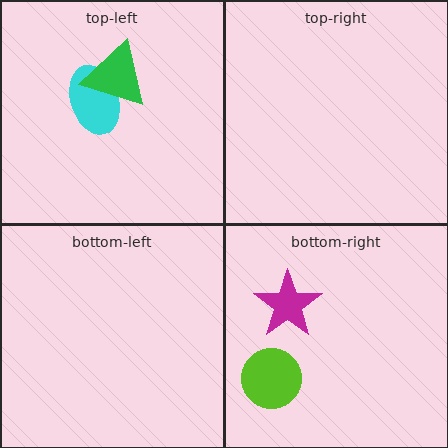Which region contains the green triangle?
The top-left region.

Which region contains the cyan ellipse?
The top-left region.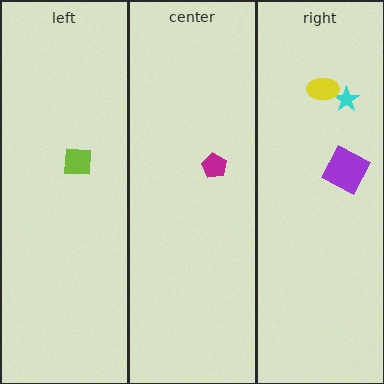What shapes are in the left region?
The lime square.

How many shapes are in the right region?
3.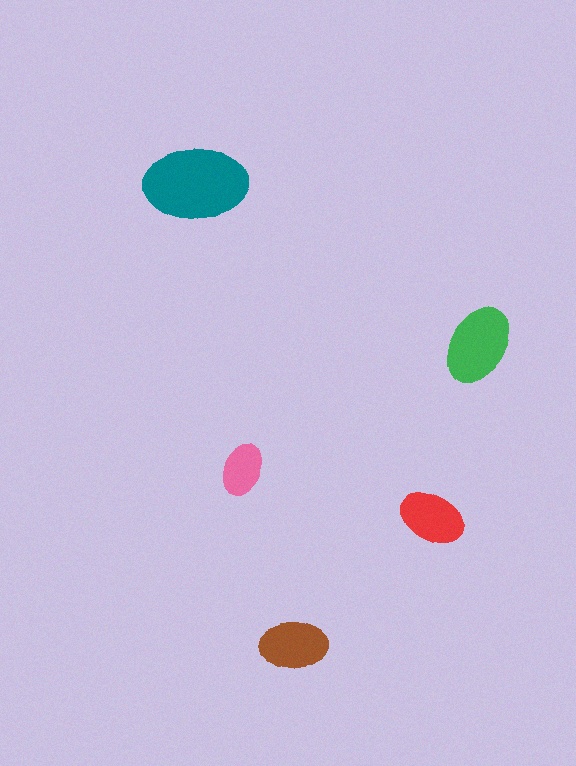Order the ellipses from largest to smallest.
the teal one, the green one, the brown one, the red one, the pink one.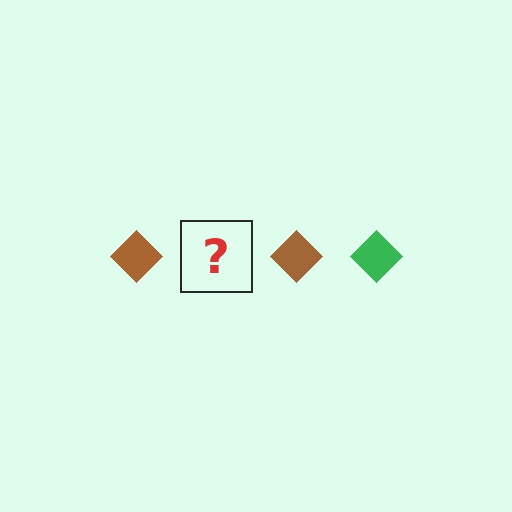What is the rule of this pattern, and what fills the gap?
The rule is that the pattern cycles through brown, green diamonds. The gap should be filled with a green diamond.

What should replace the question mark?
The question mark should be replaced with a green diamond.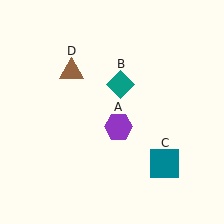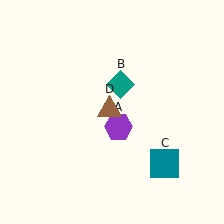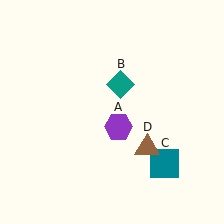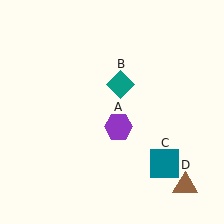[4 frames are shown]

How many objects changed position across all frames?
1 object changed position: brown triangle (object D).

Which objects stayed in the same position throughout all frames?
Purple hexagon (object A) and teal diamond (object B) and teal square (object C) remained stationary.